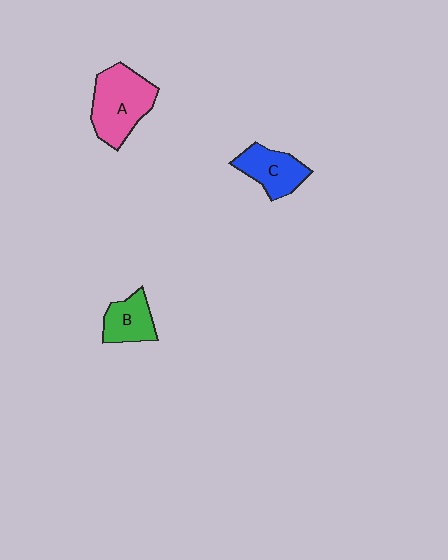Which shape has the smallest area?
Shape B (green).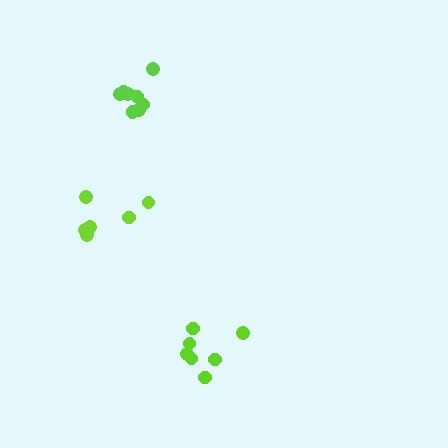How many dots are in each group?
Group 1: 6 dots, Group 2: 7 dots, Group 3: 9 dots (22 total).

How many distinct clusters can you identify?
There are 3 distinct clusters.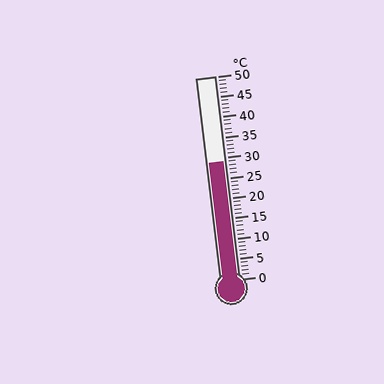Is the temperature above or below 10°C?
The temperature is above 10°C.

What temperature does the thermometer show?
The thermometer shows approximately 29°C.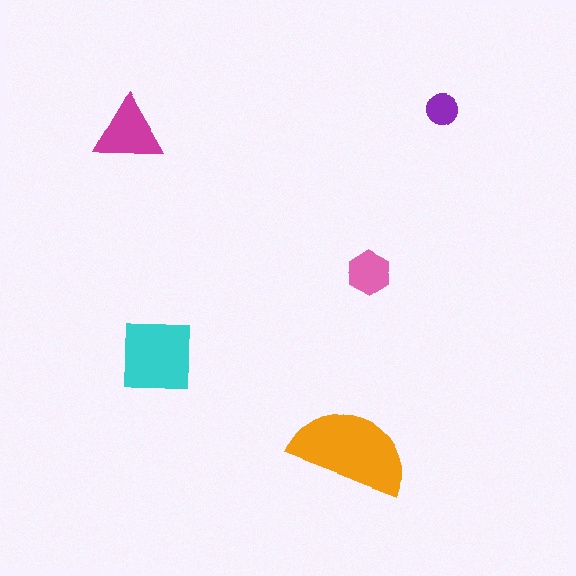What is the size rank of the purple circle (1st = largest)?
5th.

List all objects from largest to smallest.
The orange semicircle, the cyan square, the magenta triangle, the pink hexagon, the purple circle.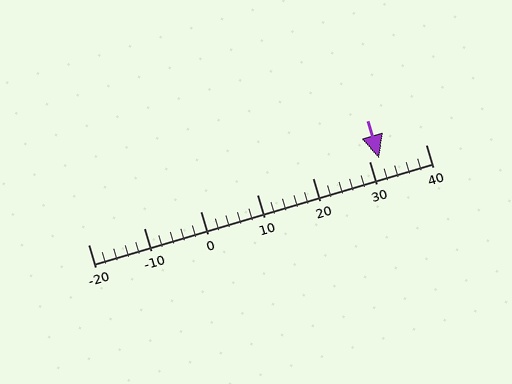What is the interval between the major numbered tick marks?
The major tick marks are spaced 10 units apart.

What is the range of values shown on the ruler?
The ruler shows values from -20 to 40.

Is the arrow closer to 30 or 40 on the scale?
The arrow is closer to 30.